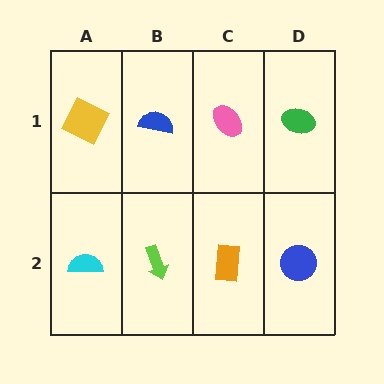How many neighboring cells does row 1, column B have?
3.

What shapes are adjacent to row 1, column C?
An orange rectangle (row 2, column C), a blue semicircle (row 1, column B), a green ellipse (row 1, column D).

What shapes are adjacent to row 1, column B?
A lime arrow (row 2, column B), a yellow square (row 1, column A), a pink ellipse (row 1, column C).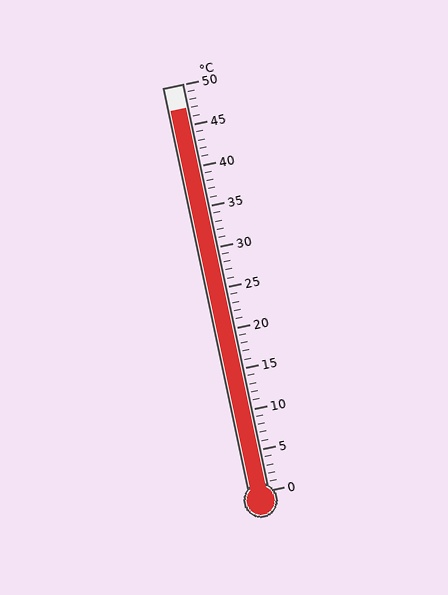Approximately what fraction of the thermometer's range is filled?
The thermometer is filled to approximately 95% of its range.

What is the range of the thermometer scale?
The thermometer scale ranges from 0°C to 50°C.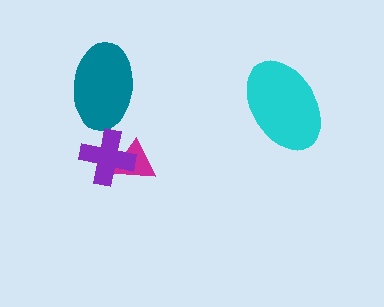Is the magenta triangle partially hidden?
Yes, it is partially covered by another shape.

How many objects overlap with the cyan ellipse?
0 objects overlap with the cyan ellipse.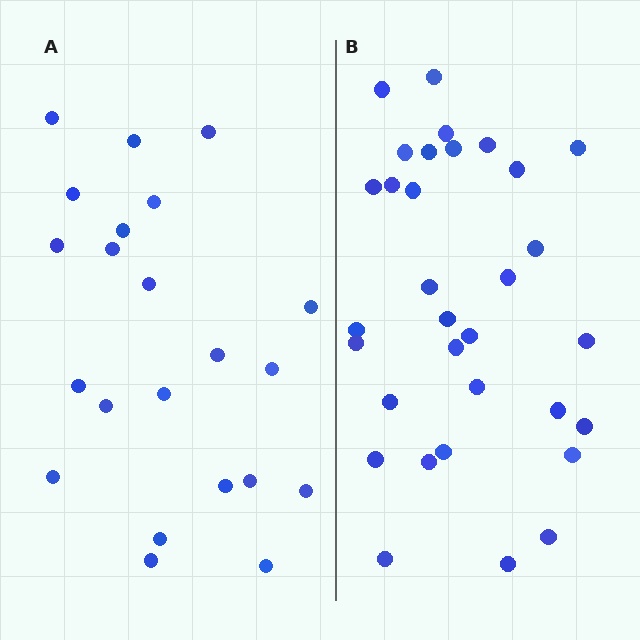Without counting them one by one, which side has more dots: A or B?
Region B (the right region) has more dots.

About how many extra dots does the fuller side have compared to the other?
Region B has roughly 10 or so more dots than region A.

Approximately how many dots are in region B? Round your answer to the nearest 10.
About 30 dots. (The exact count is 32, which rounds to 30.)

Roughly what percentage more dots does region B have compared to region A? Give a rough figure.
About 45% more.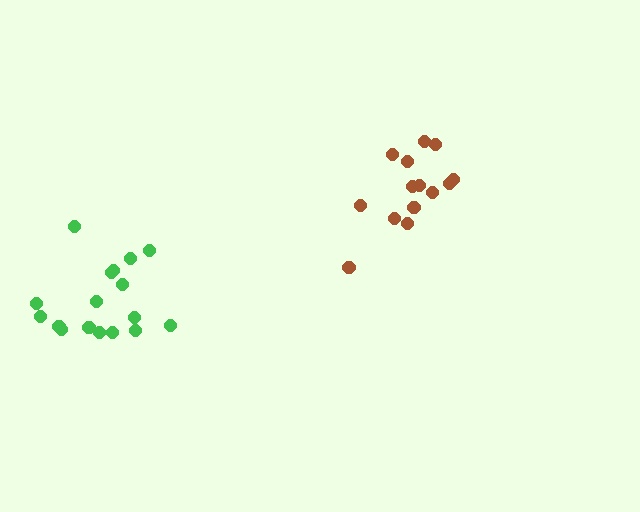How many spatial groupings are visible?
There are 2 spatial groupings.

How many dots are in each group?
Group 1: 17 dots, Group 2: 14 dots (31 total).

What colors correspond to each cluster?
The clusters are colored: green, brown.